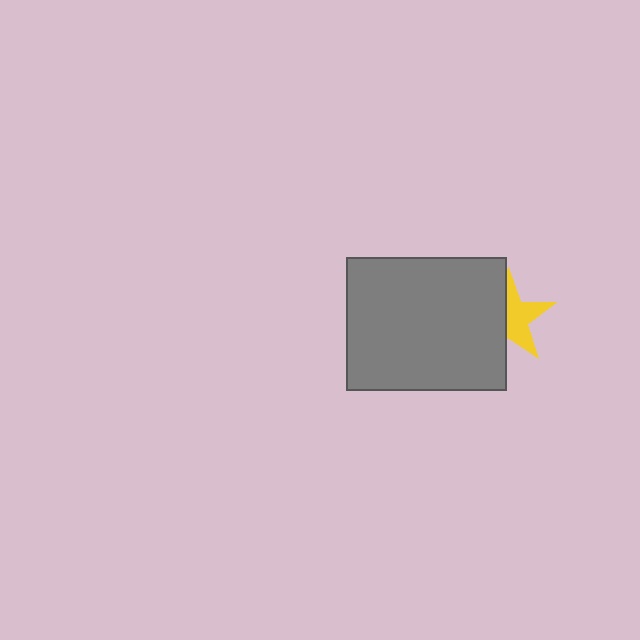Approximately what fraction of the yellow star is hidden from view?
Roughly 48% of the yellow star is hidden behind the gray rectangle.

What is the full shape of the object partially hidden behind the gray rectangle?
The partially hidden object is a yellow star.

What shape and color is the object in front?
The object in front is a gray rectangle.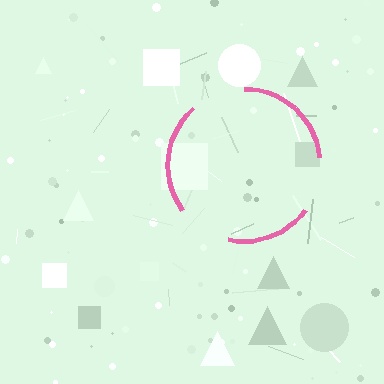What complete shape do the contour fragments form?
The contour fragments form a circle.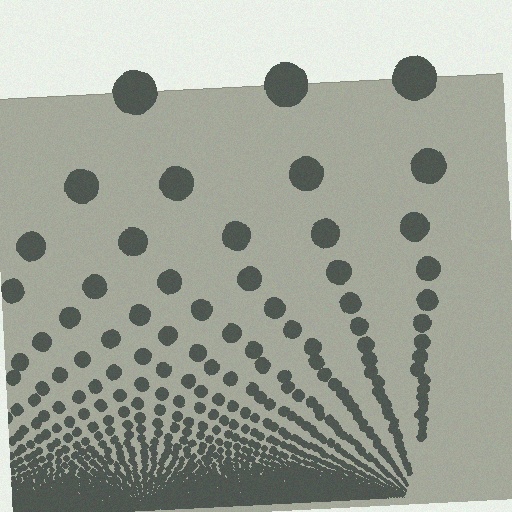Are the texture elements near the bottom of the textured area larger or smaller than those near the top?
Smaller. The gradient is inverted — elements near the bottom are smaller and denser.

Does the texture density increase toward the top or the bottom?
Density increases toward the bottom.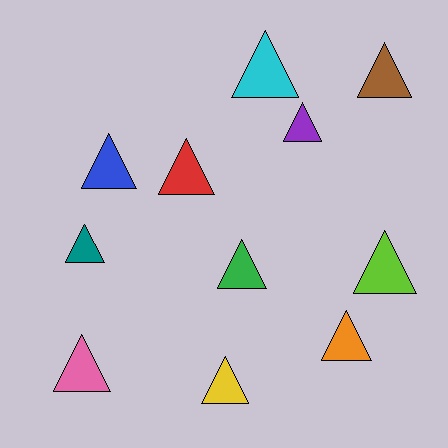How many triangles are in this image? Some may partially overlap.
There are 11 triangles.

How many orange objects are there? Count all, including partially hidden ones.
There is 1 orange object.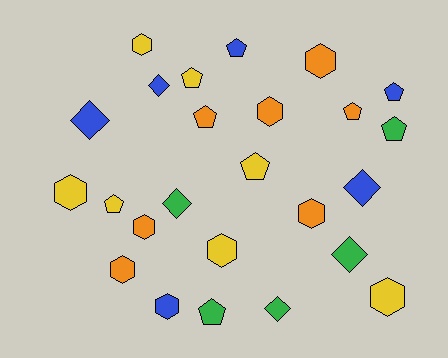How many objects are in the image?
There are 25 objects.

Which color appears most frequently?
Yellow, with 7 objects.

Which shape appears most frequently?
Hexagon, with 10 objects.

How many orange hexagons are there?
There are 5 orange hexagons.